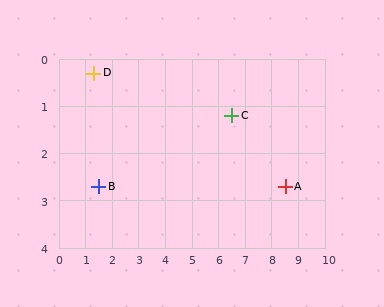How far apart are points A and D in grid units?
Points A and D are about 7.6 grid units apart.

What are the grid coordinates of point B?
Point B is at approximately (1.5, 2.7).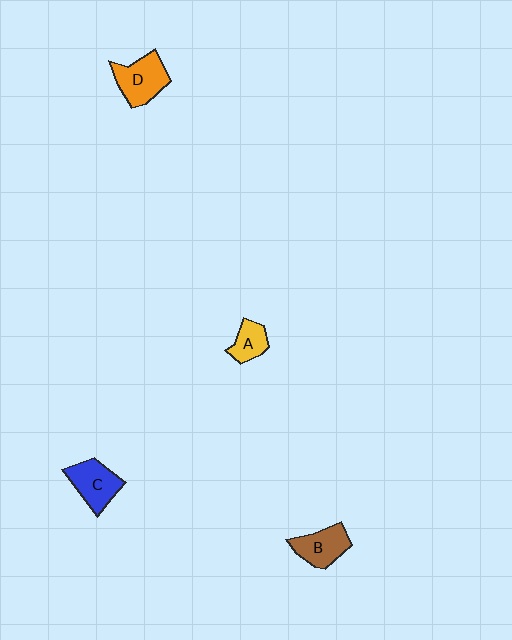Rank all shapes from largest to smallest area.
From largest to smallest: D (orange), C (blue), B (brown), A (yellow).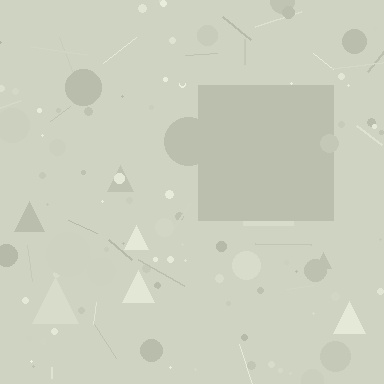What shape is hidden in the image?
A square is hidden in the image.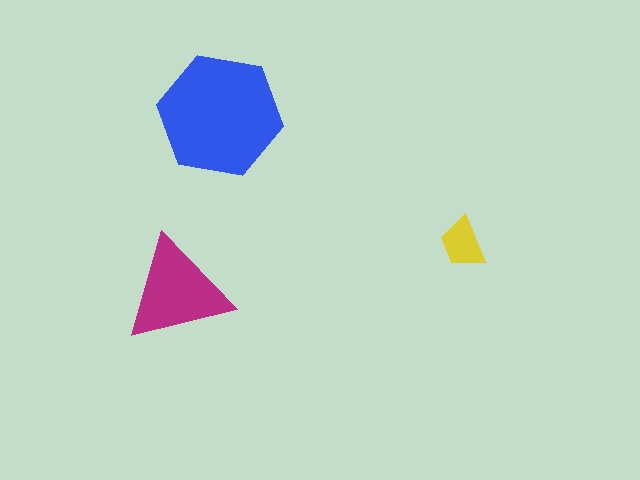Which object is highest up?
The blue hexagon is topmost.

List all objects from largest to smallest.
The blue hexagon, the magenta triangle, the yellow trapezoid.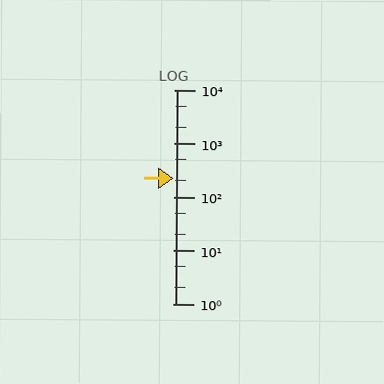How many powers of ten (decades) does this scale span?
The scale spans 4 decades, from 1 to 10000.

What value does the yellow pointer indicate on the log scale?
The pointer indicates approximately 220.